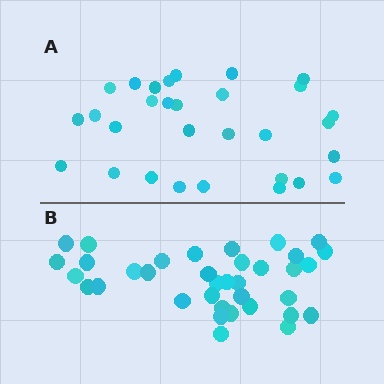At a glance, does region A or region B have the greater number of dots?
Region B (the bottom region) has more dots.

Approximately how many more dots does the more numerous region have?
Region B has about 6 more dots than region A.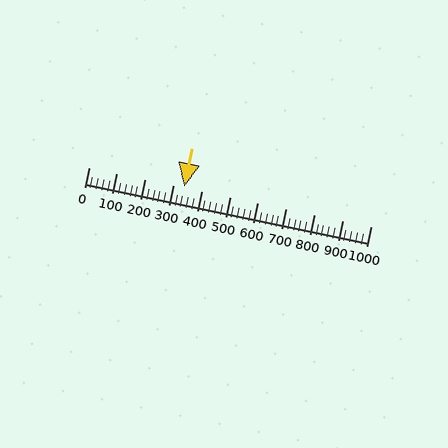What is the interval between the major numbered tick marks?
The major tick marks are spaced 100 units apart.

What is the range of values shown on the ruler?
The ruler shows values from 0 to 1000.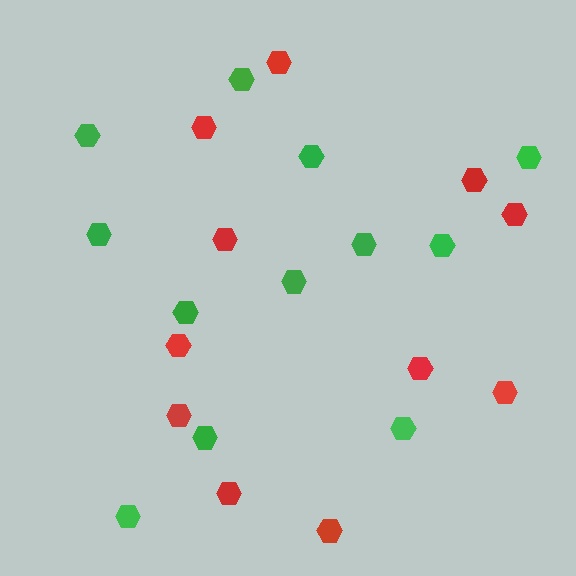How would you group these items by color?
There are 2 groups: one group of red hexagons (11) and one group of green hexagons (12).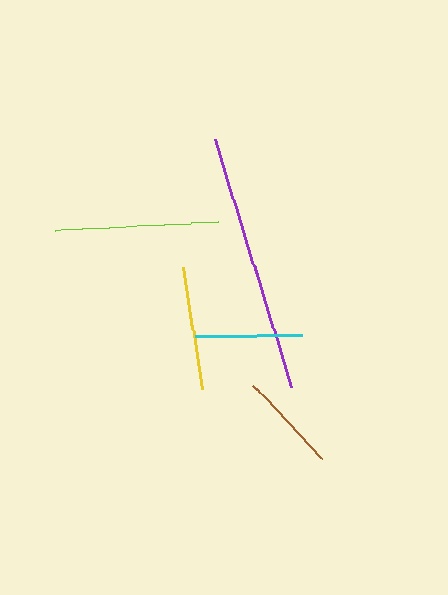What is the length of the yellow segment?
The yellow segment is approximately 125 pixels long.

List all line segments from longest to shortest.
From longest to shortest: purple, lime, yellow, cyan, brown.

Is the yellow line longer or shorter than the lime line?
The lime line is longer than the yellow line.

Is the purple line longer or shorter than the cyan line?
The purple line is longer than the cyan line.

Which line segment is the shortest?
The brown line is the shortest at approximately 100 pixels.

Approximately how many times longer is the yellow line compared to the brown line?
The yellow line is approximately 1.2 times the length of the brown line.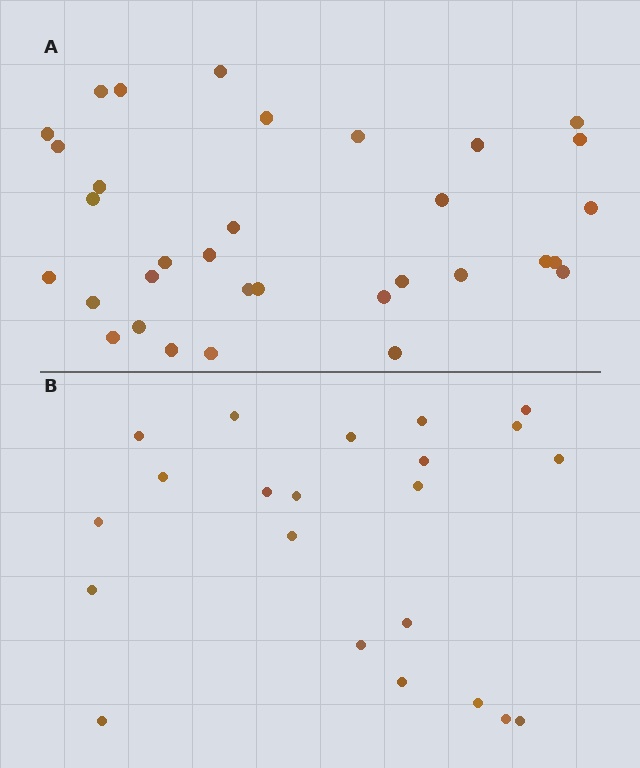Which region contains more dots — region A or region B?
Region A (the top region) has more dots.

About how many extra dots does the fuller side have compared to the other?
Region A has roughly 12 or so more dots than region B.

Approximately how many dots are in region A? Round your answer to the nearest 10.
About 30 dots. (The exact count is 33, which rounds to 30.)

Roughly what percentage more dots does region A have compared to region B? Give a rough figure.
About 50% more.